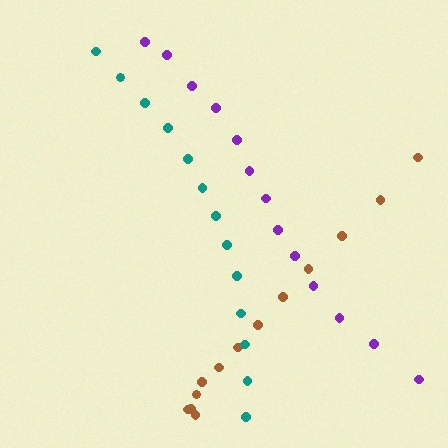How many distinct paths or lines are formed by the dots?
There are 3 distinct paths.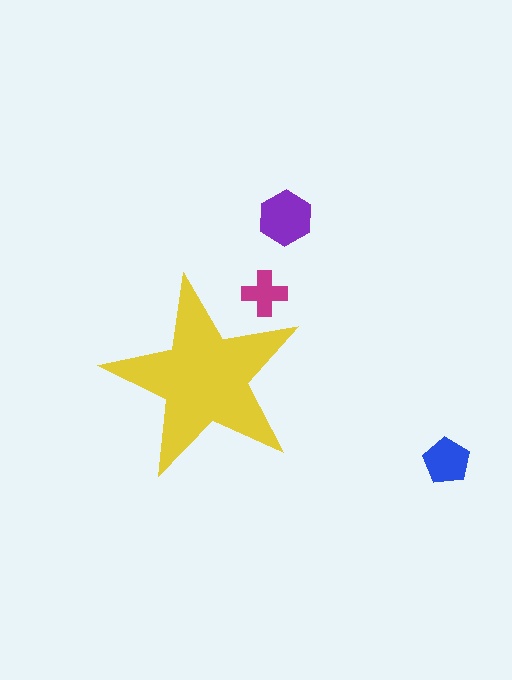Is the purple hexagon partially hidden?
No, the purple hexagon is fully visible.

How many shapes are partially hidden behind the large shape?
1 shape is partially hidden.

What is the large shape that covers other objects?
A yellow star.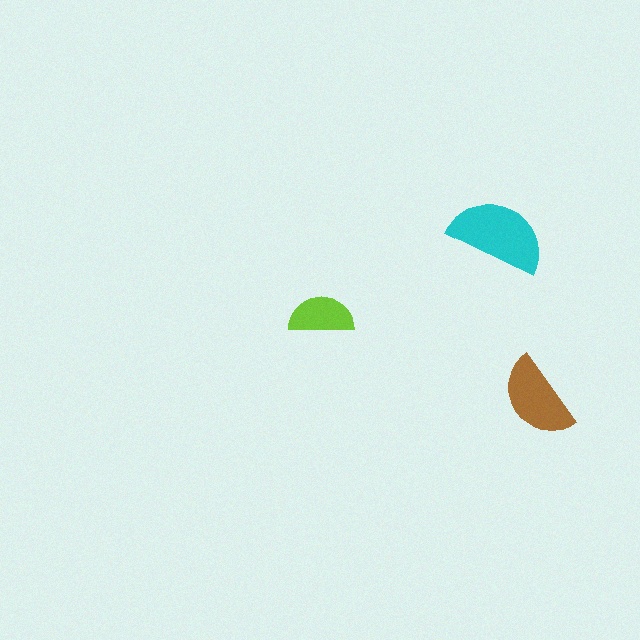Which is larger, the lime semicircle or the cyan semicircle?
The cyan one.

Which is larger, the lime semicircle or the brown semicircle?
The brown one.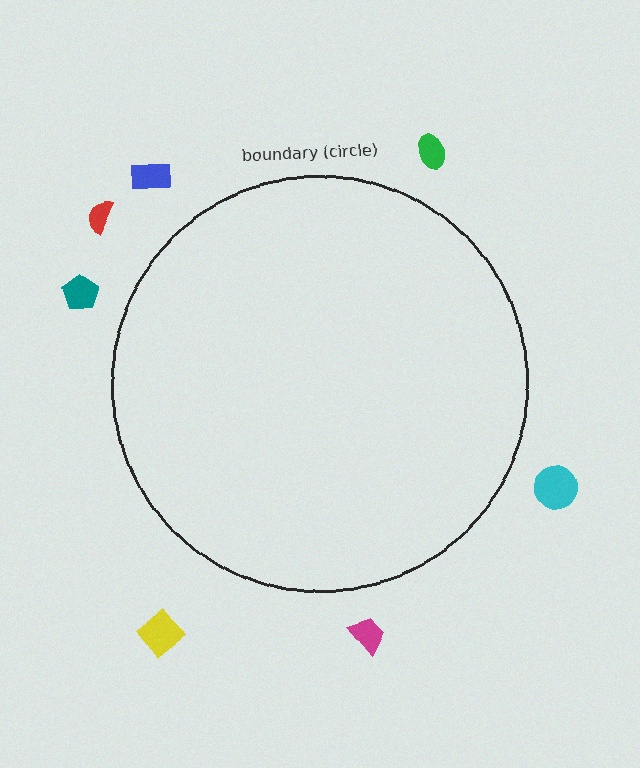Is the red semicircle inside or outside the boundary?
Outside.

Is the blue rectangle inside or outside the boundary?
Outside.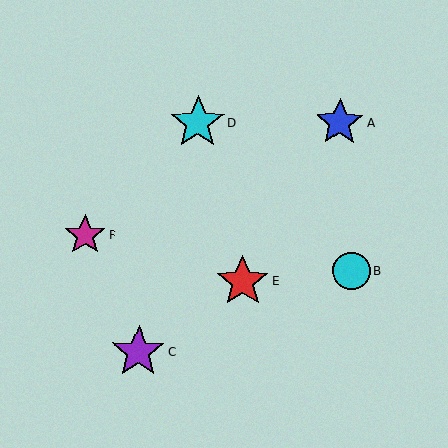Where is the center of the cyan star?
The center of the cyan star is at (198, 123).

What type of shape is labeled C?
Shape C is a purple star.